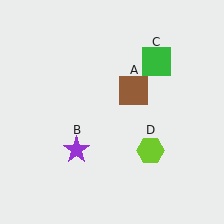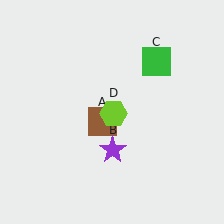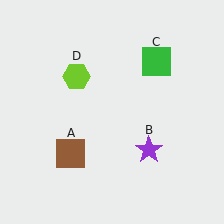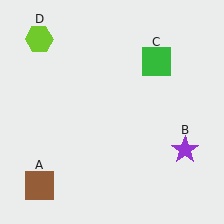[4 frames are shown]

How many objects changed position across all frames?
3 objects changed position: brown square (object A), purple star (object B), lime hexagon (object D).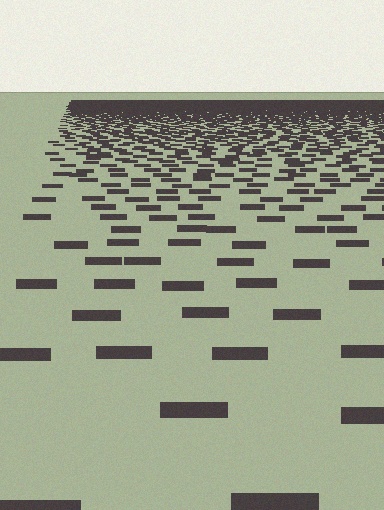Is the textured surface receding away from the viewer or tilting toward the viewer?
The surface is receding away from the viewer. Texture elements get smaller and denser toward the top.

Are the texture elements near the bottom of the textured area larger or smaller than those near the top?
Larger. Near the bottom, elements are closer to the viewer and appear at a bigger on-screen size.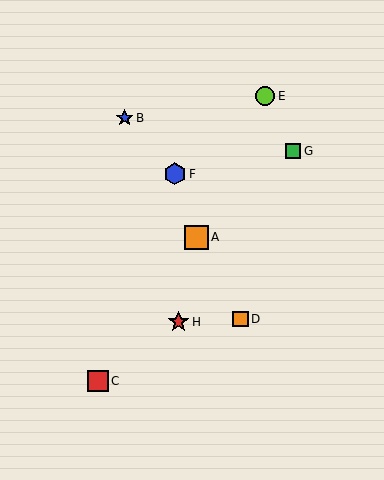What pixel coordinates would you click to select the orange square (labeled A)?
Click at (196, 237) to select the orange square A.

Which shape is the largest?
The orange square (labeled A) is the largest.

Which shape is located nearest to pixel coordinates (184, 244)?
The orange square (labeled A) at (196, 237) is nearest to that location.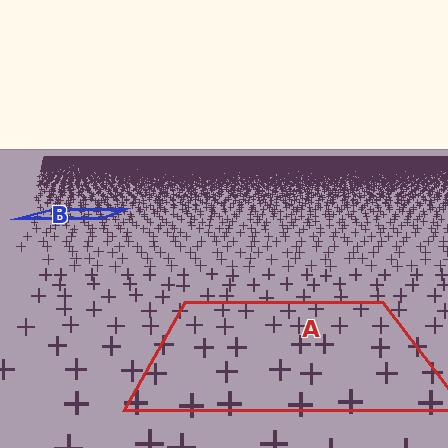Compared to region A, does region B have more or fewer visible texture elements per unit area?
Region B has more texture elements per unit area — they are packed more densely because it is farther away.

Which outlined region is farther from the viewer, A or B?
Region B is farther from the viewer — the texture elements inside it appear smaller and more densely packed.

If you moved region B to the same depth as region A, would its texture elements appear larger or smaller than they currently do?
They would appear larger. At a closer depth, the same texture elements are projected at a bigger on-screen size.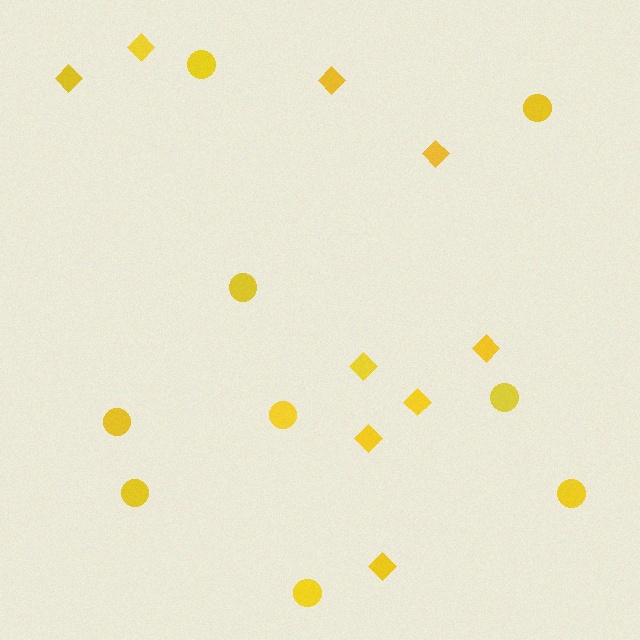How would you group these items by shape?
There are 2 groups: one group of circles (9) and one group of diamonds (9).